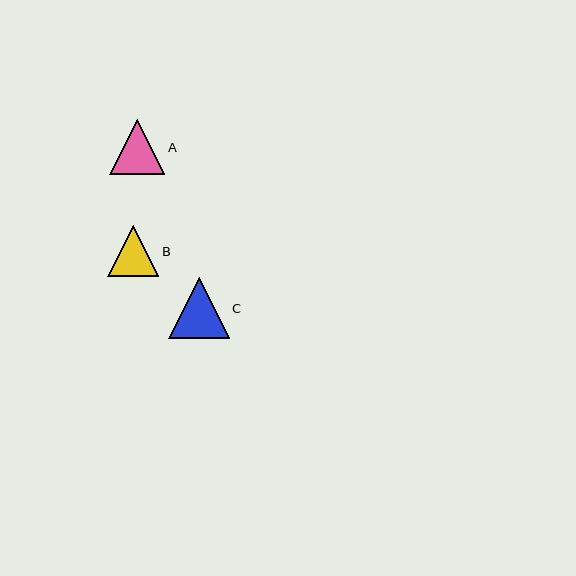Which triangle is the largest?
Triangle C is the largest with a size of approximately 61 pixels.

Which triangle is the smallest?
Triangle B is the smallest with a size of approximately 52 pixels.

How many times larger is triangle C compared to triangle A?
Triangle C is approximately 1.1 times the size of triangle A.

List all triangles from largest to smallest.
From largest to smallest: C, A, B.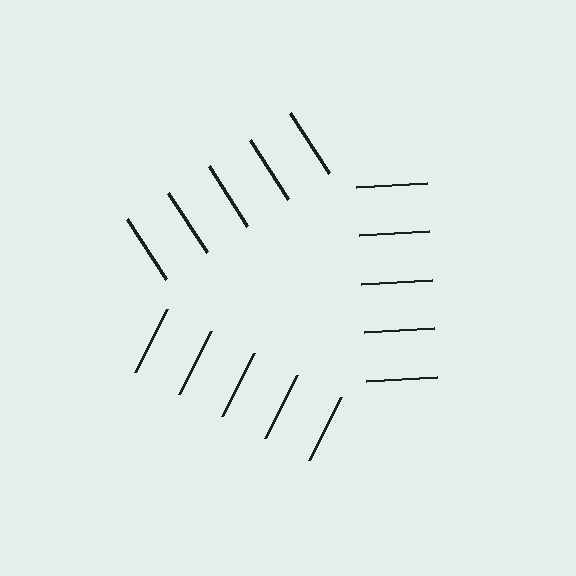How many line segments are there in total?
15 — 5 along each of the 3 edges.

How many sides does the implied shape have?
3 sides — the line-ends trace a triangle.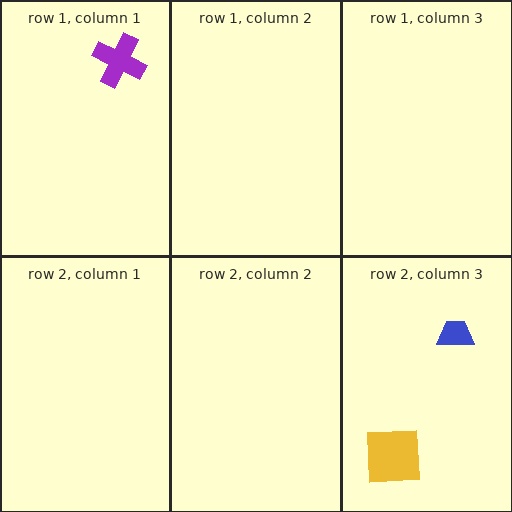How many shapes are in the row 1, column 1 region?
1.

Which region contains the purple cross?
The row 1, column 1 region.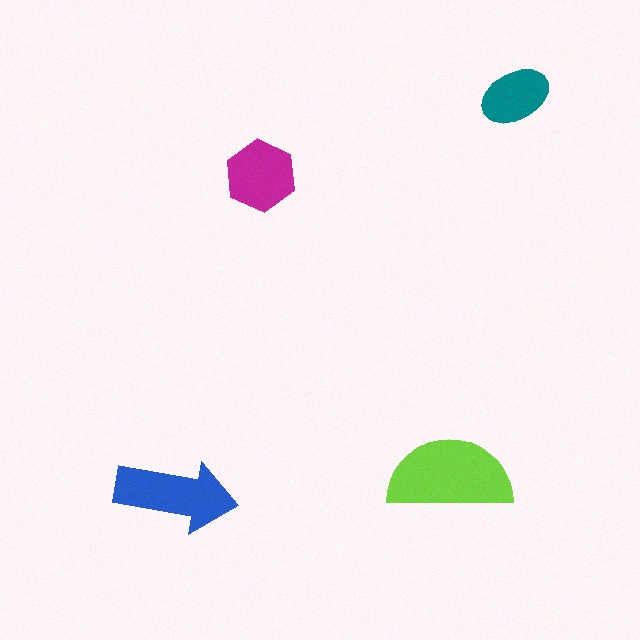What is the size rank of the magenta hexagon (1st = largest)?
3rd.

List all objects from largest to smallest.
The lime semicircle, the blue arrow, the magenta hexagon, the teal ellipse.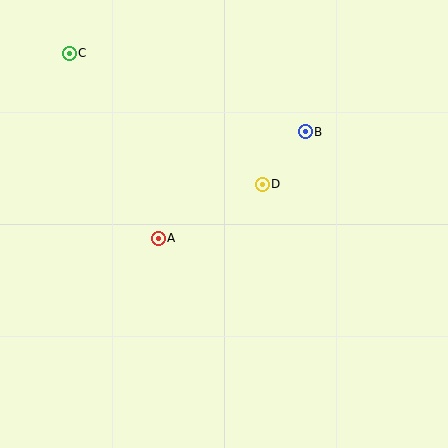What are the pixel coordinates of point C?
Point C is at (69, 53).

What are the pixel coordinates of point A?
Point A is at (158, 238).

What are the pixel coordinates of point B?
Point B is at (305, 132).